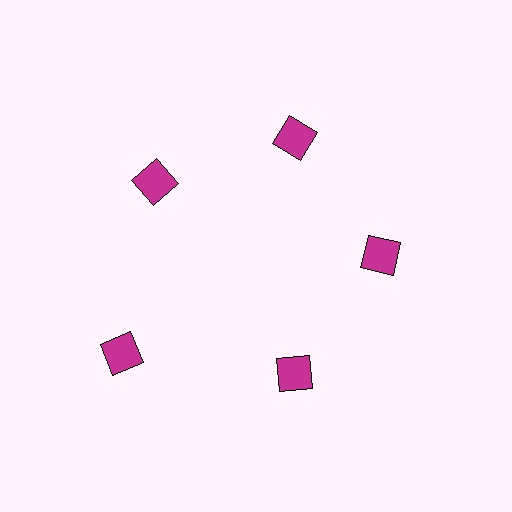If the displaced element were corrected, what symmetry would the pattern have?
It would have 5-fold rotational symmetry — the pattern would map onto itself every 72 degrees.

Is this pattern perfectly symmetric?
No. The 5 magenta squares are arranged in a ring, but one element near the 8 o'clock position is pushed outward from the center, breaking the 5-fold rotational symmetry.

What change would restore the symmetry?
The symmetry would be restored by moving it inward, back onto the ring so that all 5 squares sit at equal angles and equal distance from the center.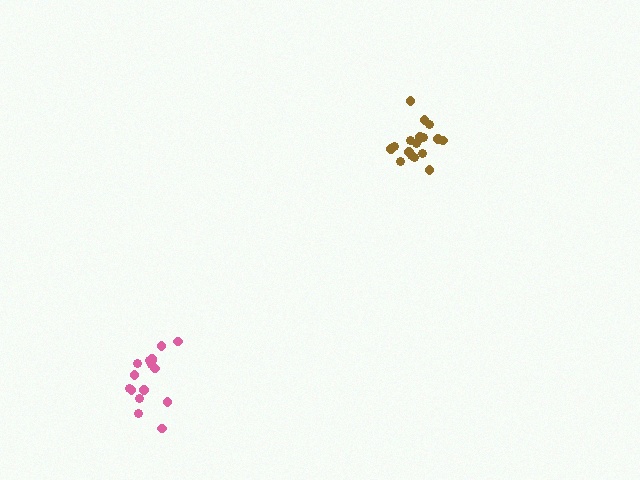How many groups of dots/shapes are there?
There are 2 groups.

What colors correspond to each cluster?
The clusters are colored: pink, brown.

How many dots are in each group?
Group 1: 16 dots, Group 2: 18 dots (34 total).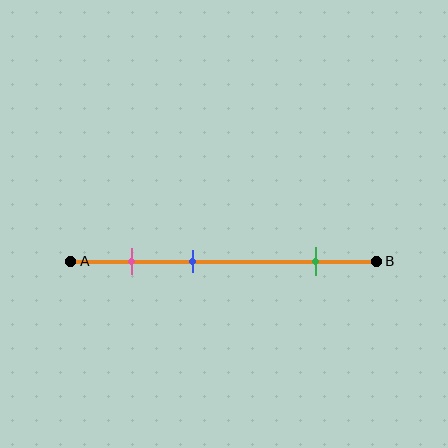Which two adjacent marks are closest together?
The pink and blue marks are the closest adjacent pair.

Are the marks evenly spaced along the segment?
No, the marks are not evenly spaced.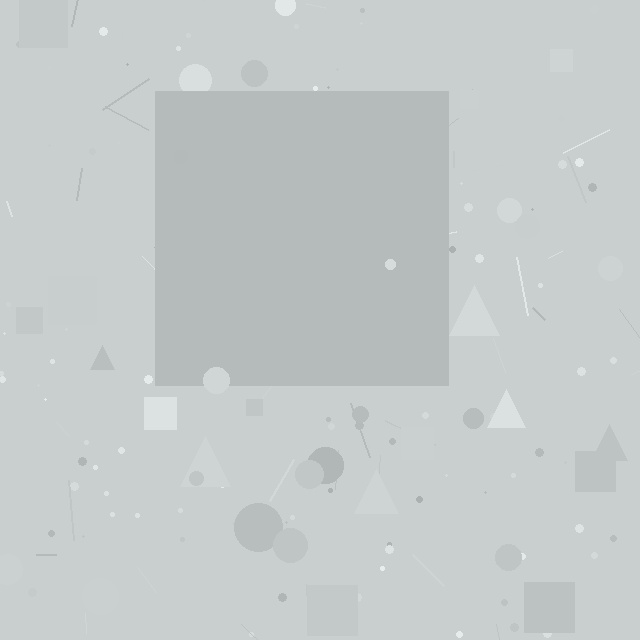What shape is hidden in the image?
A square is hidden in the image.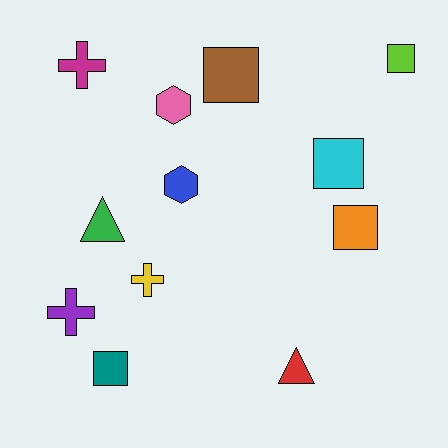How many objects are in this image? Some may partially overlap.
There are 12 objects.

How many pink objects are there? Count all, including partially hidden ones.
There is 1 pink object.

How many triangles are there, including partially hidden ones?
There are 2 triangles.